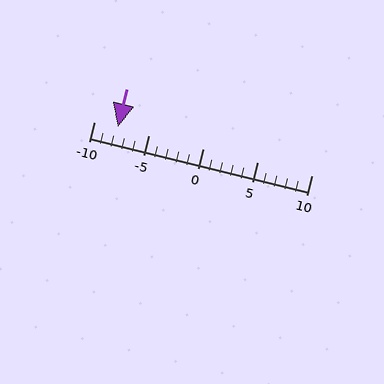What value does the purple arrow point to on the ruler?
The purple arrow points to approximately -8.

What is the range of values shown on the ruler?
The ruler shows values from -10 to 10.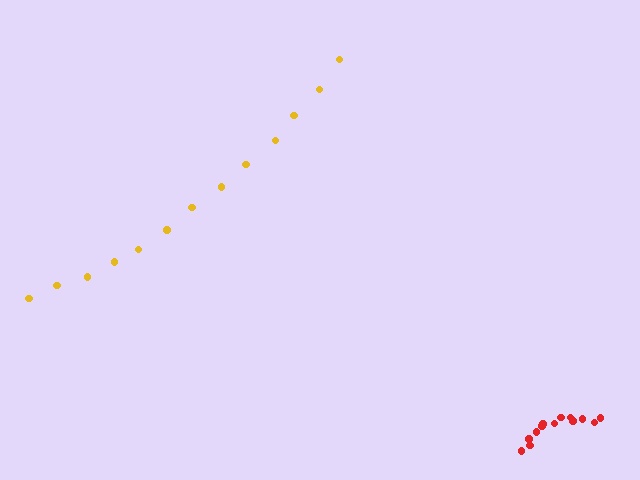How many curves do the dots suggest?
There are 2 distinct paths.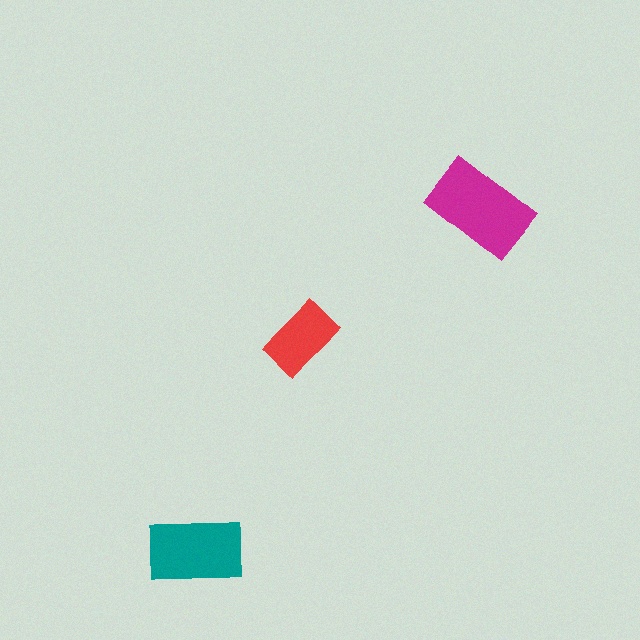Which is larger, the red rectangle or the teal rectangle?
The teal one.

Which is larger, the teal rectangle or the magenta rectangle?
The magenta one.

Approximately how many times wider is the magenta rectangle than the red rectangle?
About 1.5 times wider.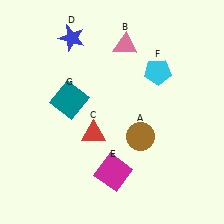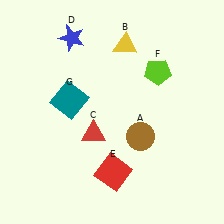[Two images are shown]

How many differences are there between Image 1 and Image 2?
There are 3 differences between the two images.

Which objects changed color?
B changed from pink to yellow. E changed from magenta to red. F changed from cyan to lime.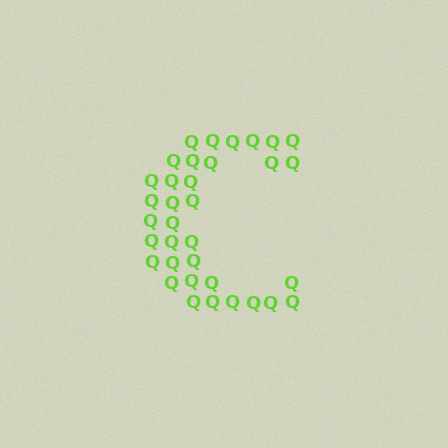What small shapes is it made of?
It is made of small letter Q's.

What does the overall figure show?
The overall figure shows the letter C.